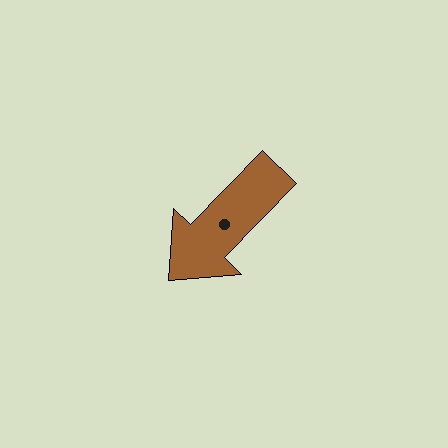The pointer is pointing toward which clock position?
Roughly 7 o'clock.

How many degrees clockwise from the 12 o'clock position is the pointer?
Approximately 224 degrees.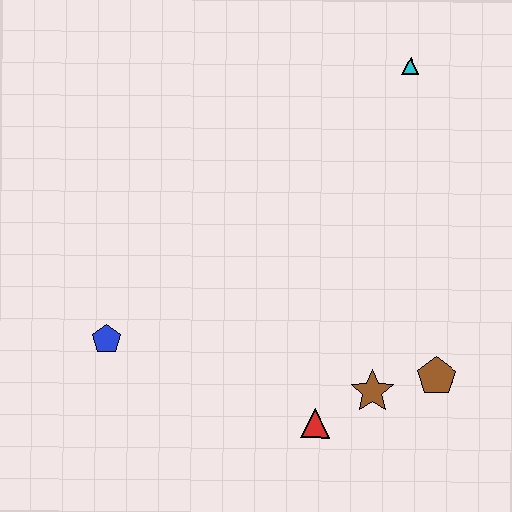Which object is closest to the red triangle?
The brown star is closest to the red triangle.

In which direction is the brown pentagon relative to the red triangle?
The brown pentagon is to the right of the red triangle.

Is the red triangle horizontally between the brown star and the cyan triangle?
No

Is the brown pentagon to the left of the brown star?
No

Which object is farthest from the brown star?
The cyan triangle is farthest from the brown star.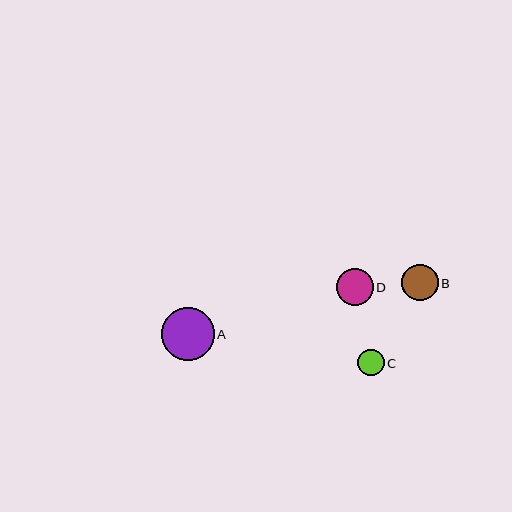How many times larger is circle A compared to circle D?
Circle A is approximately 1.5 times the size of circle D.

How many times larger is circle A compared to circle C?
Circle A is approximately 2.0 times the size of circle C.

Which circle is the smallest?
Circle C is the smallest with a size of approximately 26 pixels.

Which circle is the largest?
Circle A is the largest with a size of approximately 53 pixels.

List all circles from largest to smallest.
From largest to smallest: A, D, B, C.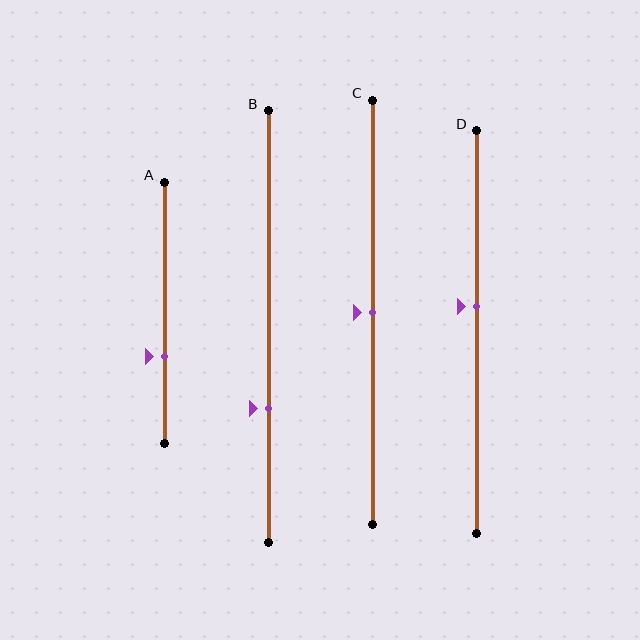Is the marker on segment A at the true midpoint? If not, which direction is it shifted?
No, the marker on segment A is shifted downward by about 17% of the segment length.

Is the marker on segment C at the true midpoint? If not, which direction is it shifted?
Yes, the marker on segment C is at the true midpoint.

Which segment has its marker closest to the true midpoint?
Segment C has its marker closest to the true midpoint.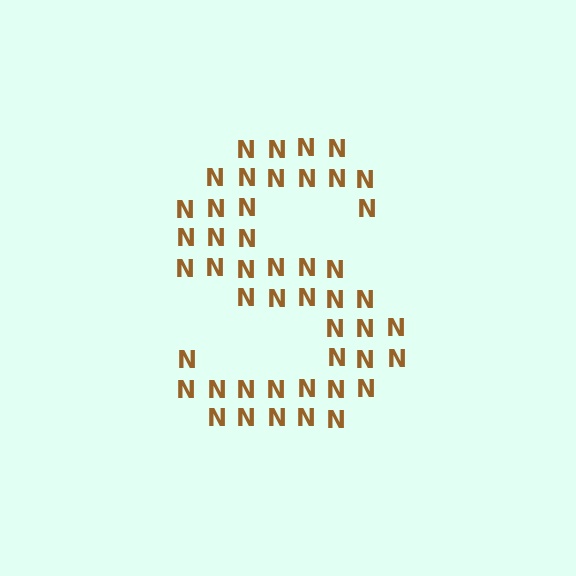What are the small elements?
The small elements are letter N's.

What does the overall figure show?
The overall figure shows the letter S.